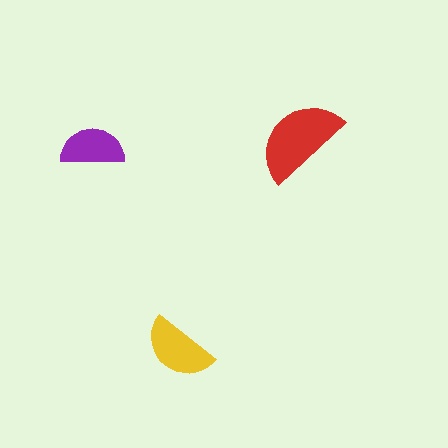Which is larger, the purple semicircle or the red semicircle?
The red one.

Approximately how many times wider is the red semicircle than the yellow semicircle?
About 1.5 times wider.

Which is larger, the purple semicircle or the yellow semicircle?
The yellow one.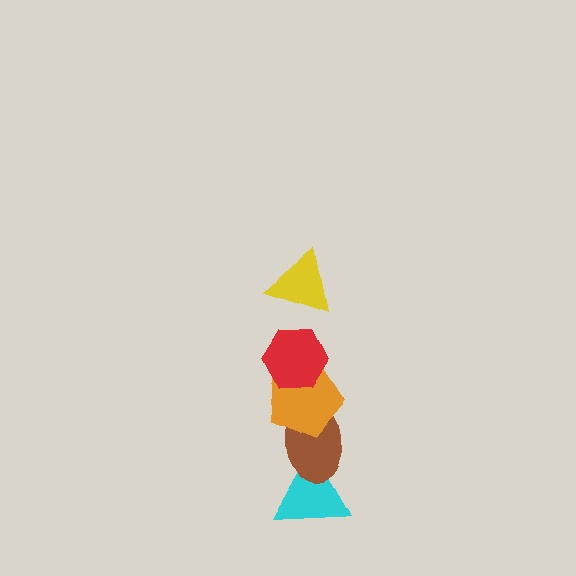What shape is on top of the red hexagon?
The yellow triangle is on top of the red hexagon.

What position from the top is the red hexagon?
The red hexagon is 2nd from the top.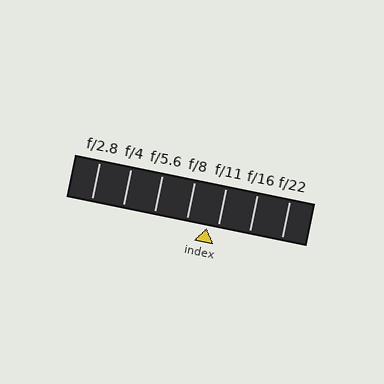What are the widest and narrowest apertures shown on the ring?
The widest aperture shown is f/2.8 and the narrowest is f/22.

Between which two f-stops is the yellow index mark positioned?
The index mark is between f/8 and f/11.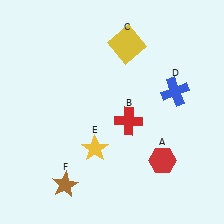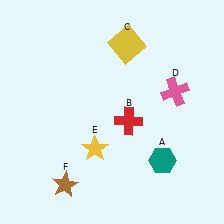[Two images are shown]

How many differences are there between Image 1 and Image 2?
There are 2 differences between the two images.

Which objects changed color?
A changed from red to teal. D changed from blue to pink.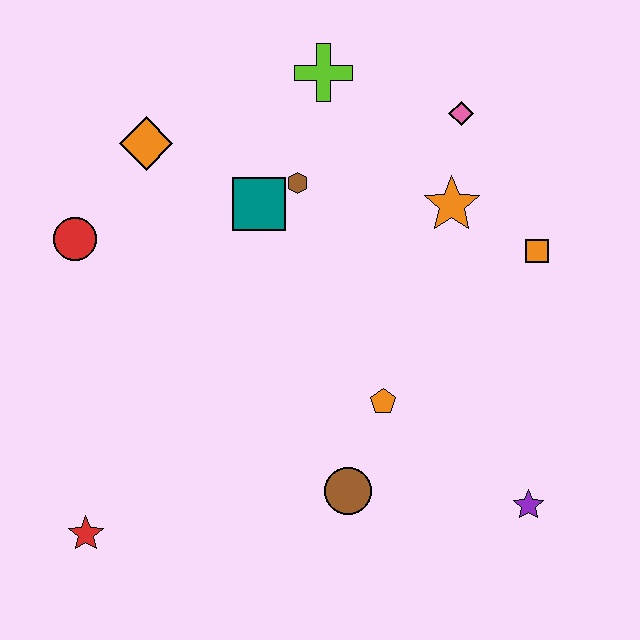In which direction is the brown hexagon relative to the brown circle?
The brown hexagon is above the brown circle.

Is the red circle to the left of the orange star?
Yes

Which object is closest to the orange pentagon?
The brown circle is closest to the orange pentagon.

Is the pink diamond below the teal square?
No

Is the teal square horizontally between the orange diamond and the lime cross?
Yes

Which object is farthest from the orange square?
The red star is farthest from the orange square.